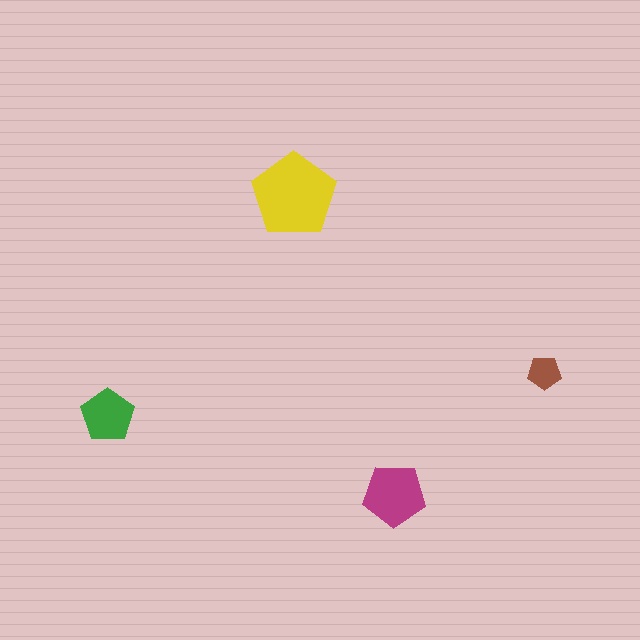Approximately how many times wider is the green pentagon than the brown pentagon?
About 1.5 times wider.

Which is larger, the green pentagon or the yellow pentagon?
The yellow one.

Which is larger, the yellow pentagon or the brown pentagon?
The yellow one.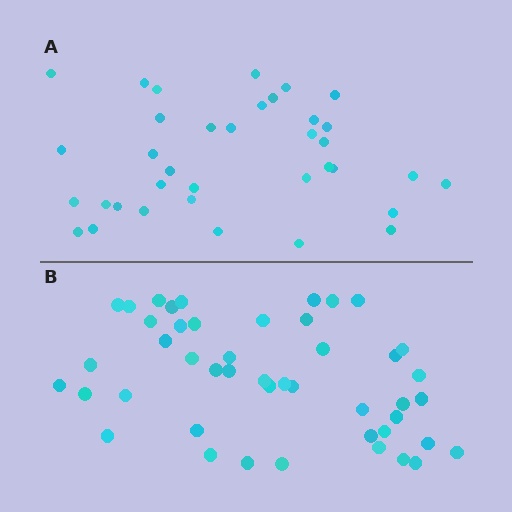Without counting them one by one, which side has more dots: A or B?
Region B (the bottom region) has more dots.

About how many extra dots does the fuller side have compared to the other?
Region B has roughly 10 or so more dots than region A.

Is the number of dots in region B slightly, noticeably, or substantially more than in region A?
Region B has noticeably more, but not dramatically so. The ratio is roughly 1.3 to 1.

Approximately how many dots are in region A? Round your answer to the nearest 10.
About 40 dots. (The exact count is 36, which rounds to 40.)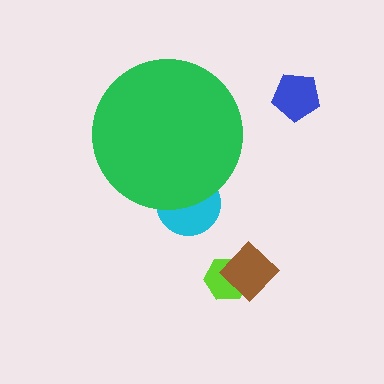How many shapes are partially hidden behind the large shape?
1 shape is partially hidden.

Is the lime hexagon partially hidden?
No, the lime hexagon is fully visible.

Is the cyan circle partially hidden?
Yes, the cyan circle is partially hidden behind the green circle.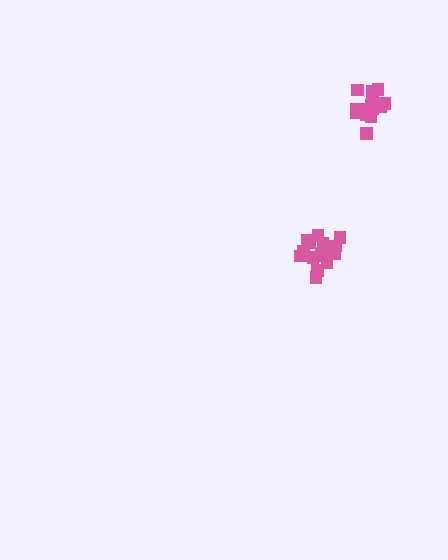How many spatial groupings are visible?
There are 2 spatial groupings.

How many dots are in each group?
Group 1: 16 dots, Group 2: 17 dots (33 total).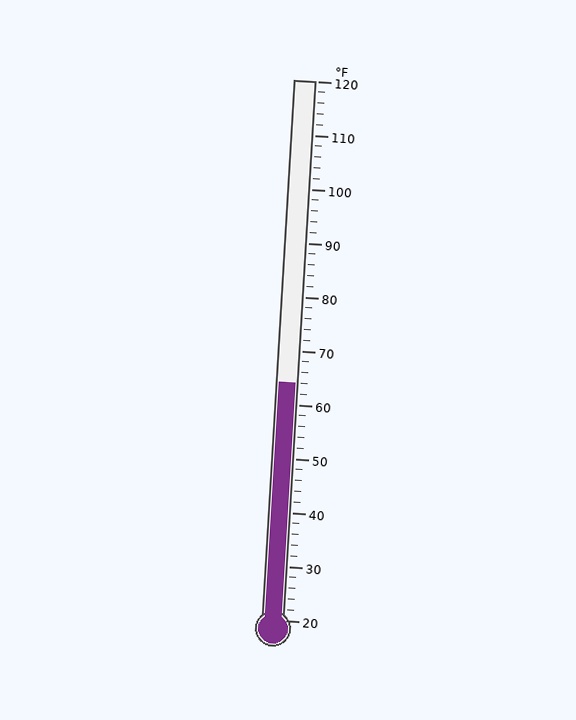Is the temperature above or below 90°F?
The temperature is below 90°F.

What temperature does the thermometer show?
The thermometer shows approximately 64°F.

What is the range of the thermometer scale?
The thermometer scale ranges from 20°F to 120°F.